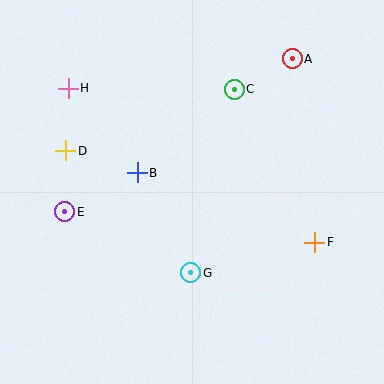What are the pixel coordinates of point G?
Point G is at (191, 273).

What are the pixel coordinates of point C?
Point C is at (234, 89).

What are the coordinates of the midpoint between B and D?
The midpoint between B and D is at (101, 162).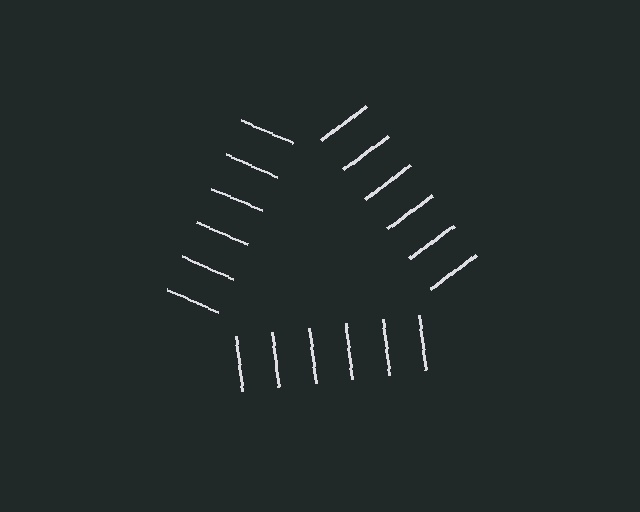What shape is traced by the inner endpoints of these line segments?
An illusory triangle — the line segments terminate on its edges but no continuous stroke is drawn.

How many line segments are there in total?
18 — 6 along each of the 3 edges.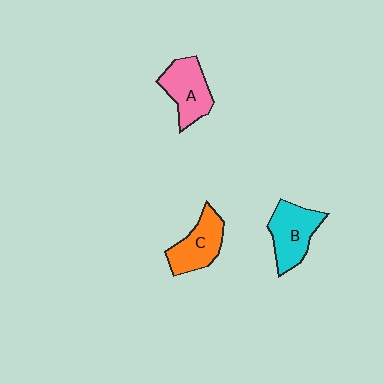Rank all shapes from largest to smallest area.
From largest to smallest: B (cyan), A (pink), C (orange).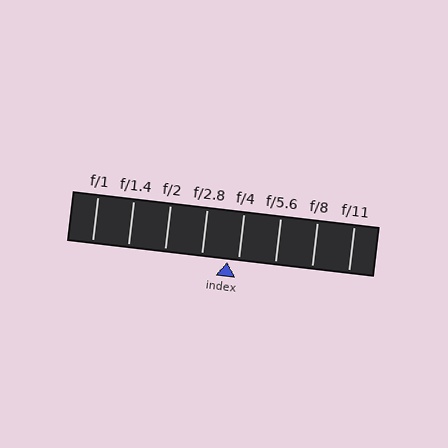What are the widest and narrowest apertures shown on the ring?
The widest aperture shown is f/1 and the narrowest is f/11.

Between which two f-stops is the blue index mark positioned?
The index mark is between f/2.8 and f/4.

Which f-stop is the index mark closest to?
The index mark is closest to f/4.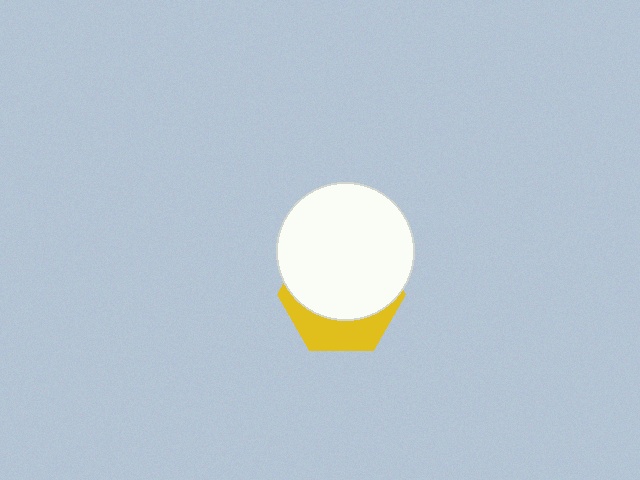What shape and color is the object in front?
The object in front is a white circle.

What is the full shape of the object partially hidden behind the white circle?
The partially hidden object is a yellow hexagon.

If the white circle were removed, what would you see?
You would see the complete yellow hexagon.